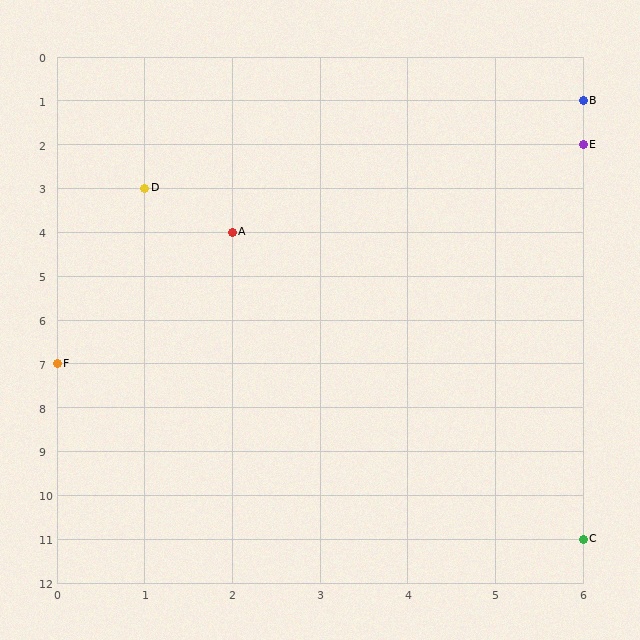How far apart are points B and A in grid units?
Points B and A are 4 columns and 3 rows apart (about 5.0 grid units diagonally).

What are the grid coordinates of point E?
Point E is at grid coordinates (6, 2).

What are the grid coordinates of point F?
Point F is at grid coordinates (0, 7).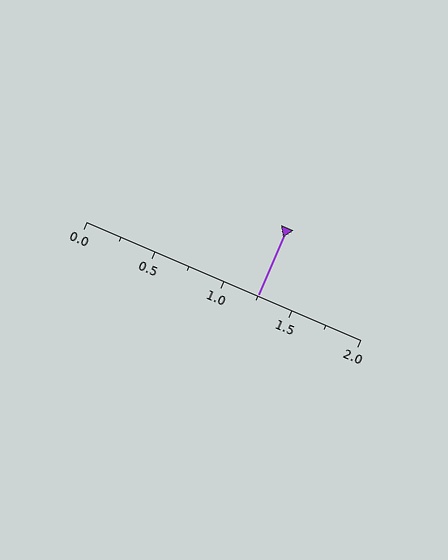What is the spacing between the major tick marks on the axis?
The major ticks are spaced 0.5 apart.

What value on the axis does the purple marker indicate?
The marker indicates approximately 1.25.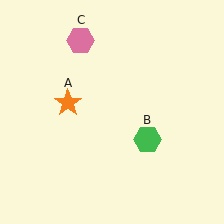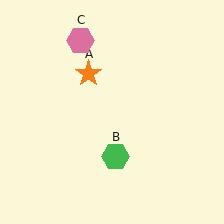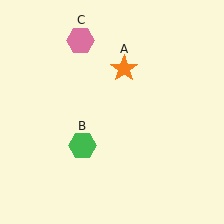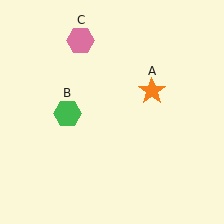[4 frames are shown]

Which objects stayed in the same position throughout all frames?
Pink hexagon (object C) remained stationary.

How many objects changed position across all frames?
2 objects changed position: orange star (object A), green hexagon (object B).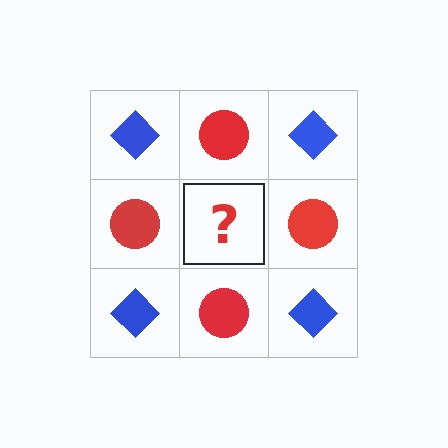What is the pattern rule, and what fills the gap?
The rule is that it alternates blue diamond and red circle in a checkerboard pattern. The gap should be filled with a blue diamond.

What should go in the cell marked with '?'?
The missing cell should contain a blue diamond.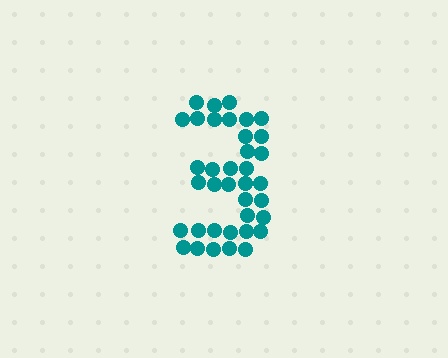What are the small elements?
The small elements are circles.